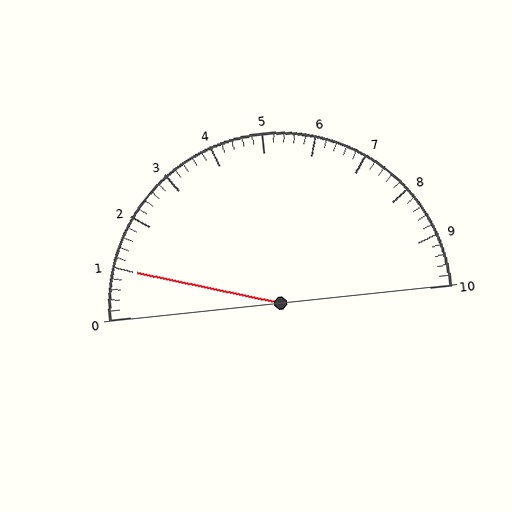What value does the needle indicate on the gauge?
The needle indicates approximately 1.0.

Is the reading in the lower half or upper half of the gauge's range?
The reading is in the lower half of the range (0 to 10).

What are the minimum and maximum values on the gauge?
The gauge ranges from 0 to 10.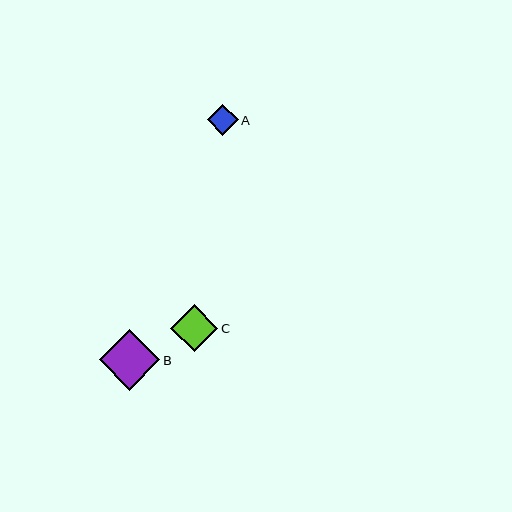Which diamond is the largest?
Diamond B is the largest with a size of approximately 61 pixels.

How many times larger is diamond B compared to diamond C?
Diamond B is approximately 1.3 times the size of diamond C.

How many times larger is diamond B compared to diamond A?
Diamond B is approximately 2.0 times the size of diamond A.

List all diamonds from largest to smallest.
From largest to smallest: B, C, A.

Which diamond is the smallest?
Diamond A is the smallest with a size of approximately 31 pixels.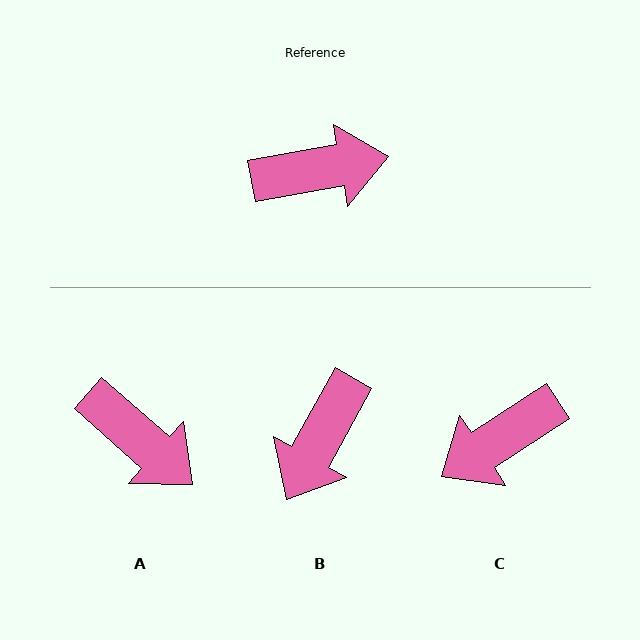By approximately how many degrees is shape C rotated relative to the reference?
Approximately 157 degrees clockwise.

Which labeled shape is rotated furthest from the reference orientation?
C, about 157 degrees away.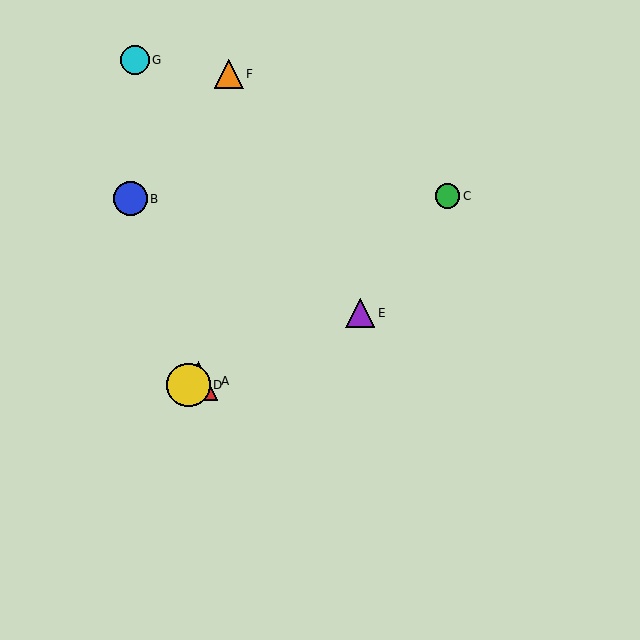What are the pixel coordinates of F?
Object F is at (229, 74).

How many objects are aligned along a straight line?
3 objects (A, D, E) are aligned along a straight line.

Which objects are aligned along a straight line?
Objects A, D, E are aligned along a straight line.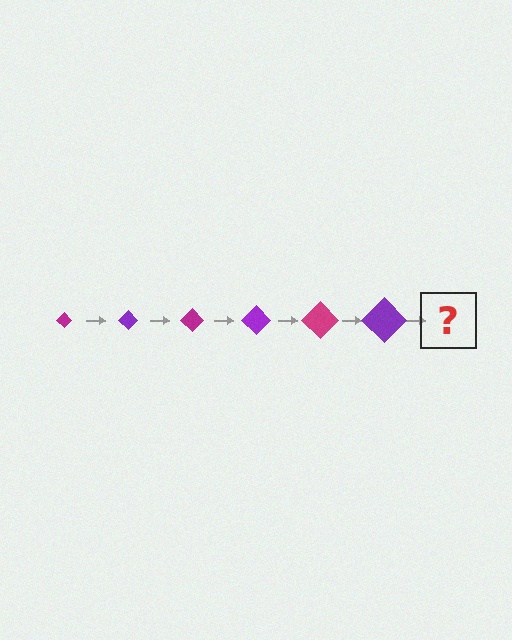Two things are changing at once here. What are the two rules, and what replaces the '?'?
The two rules are that the diamond grows larger each step and the color cycles through magenta and purple. The '?' should be a magenta diamond, larger than the previous one.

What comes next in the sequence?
The next element should be a magenta diamond, larger than the previous one.